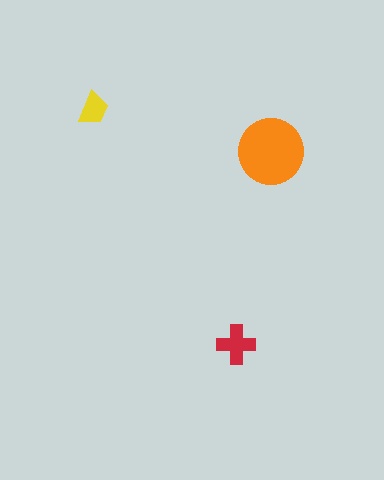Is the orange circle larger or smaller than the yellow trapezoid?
Larger.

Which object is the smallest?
The yellow trapezoid.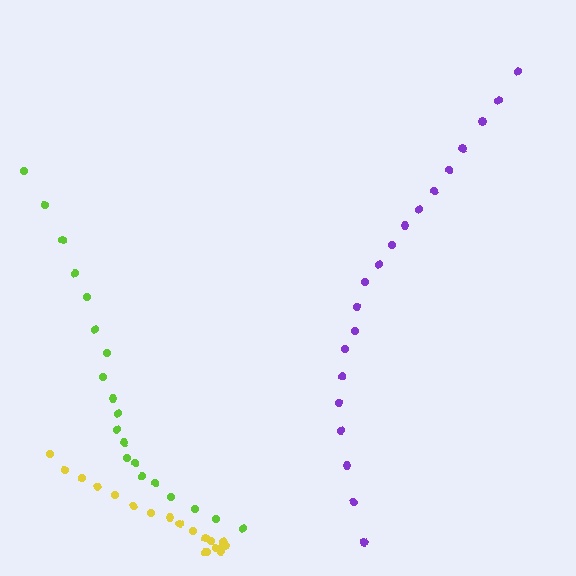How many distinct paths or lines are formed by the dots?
There are 3 distinct paths.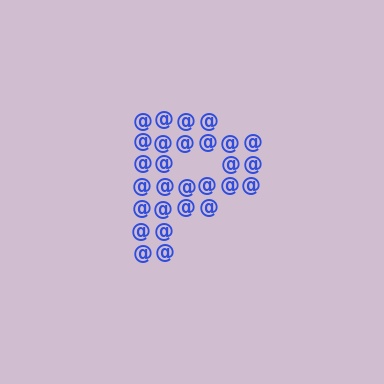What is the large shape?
The large shape is the letter P.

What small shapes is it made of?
It is made of small at signs.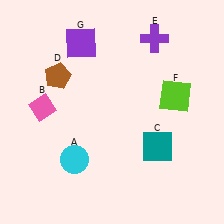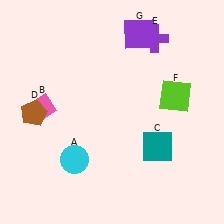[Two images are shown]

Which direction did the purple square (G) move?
The purple square (G) moved right.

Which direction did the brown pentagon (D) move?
The brown pentagon (D) moved down.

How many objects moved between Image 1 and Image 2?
2 objects moved between the two images.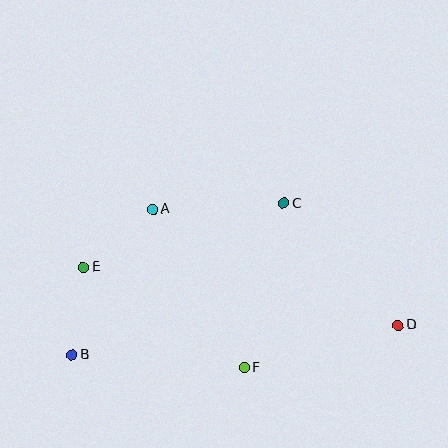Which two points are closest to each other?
Points B and E are closest to each other.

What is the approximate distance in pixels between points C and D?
The distance between C and D is approximately 167 pixels.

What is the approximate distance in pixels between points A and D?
The distance between A and D is approximately 271 pixels.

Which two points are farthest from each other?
Points B and D are farthest from each other.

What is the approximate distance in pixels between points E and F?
The distance between E and F is approximately 190 pixels.